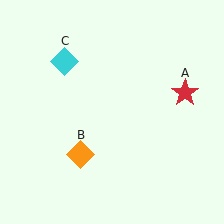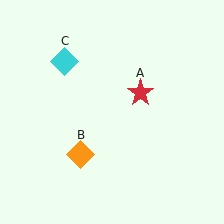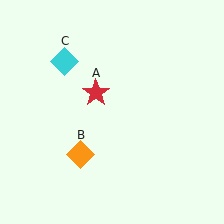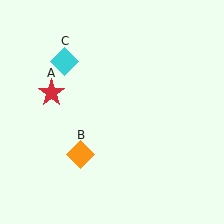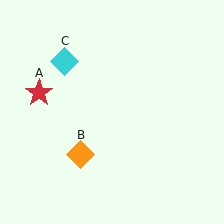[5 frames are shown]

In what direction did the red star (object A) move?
The red star (object A) moved left.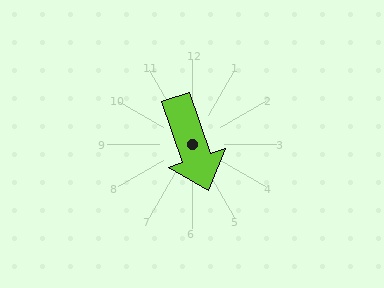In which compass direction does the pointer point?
South.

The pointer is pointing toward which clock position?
Roughly 5 o'clock.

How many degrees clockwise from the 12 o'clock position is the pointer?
Approximately 161 degrees.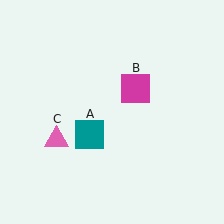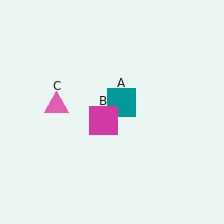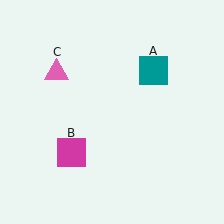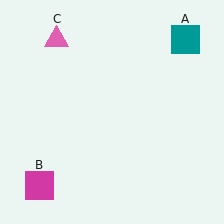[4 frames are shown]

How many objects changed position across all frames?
3 objects changed position: teal square (object A), magenta square (object B), pink triangle (object C).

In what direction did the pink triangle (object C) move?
The pink triangle (object C) moved up.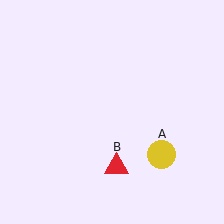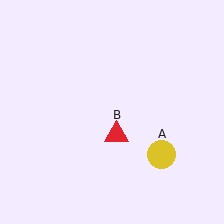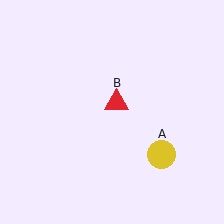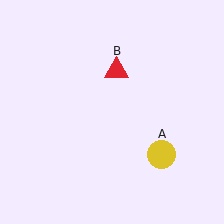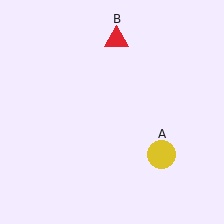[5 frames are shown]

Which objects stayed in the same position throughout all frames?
Yellow circle (object A) remained stationary.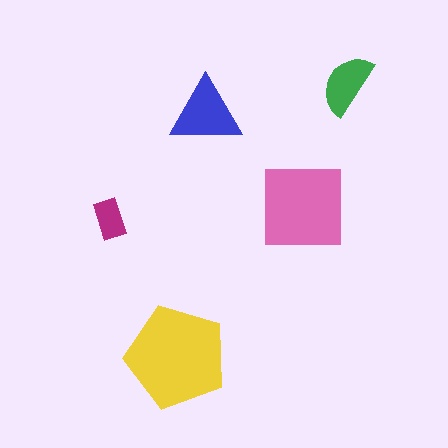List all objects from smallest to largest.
The magenta rectangle, the green semicircle, the blue triangle, the pink square, the yellow pentagon.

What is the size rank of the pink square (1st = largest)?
2nd.